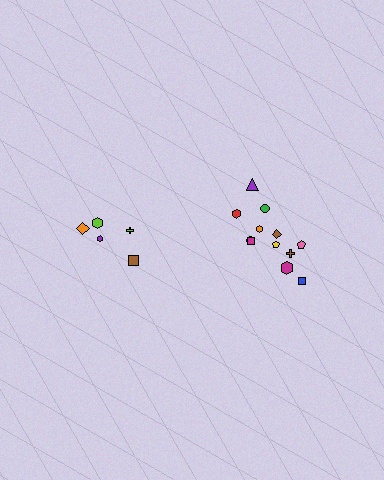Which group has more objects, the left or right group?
The right group.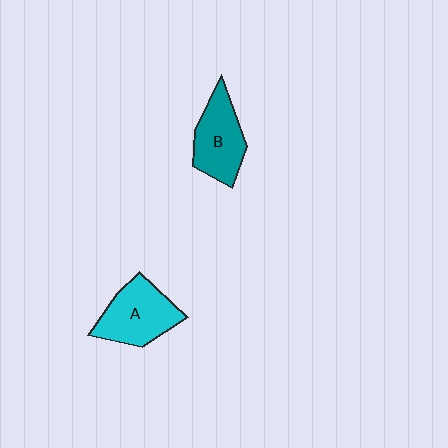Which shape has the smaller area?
Shape B (teal).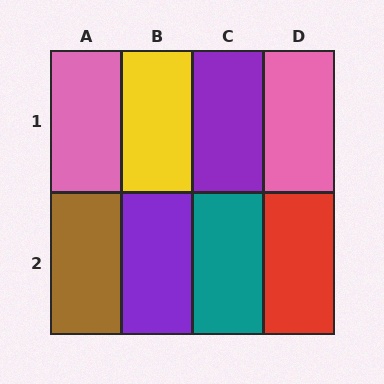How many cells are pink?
2 cells are pink.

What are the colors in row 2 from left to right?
Brown, purple, teal, red.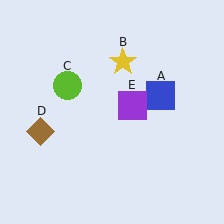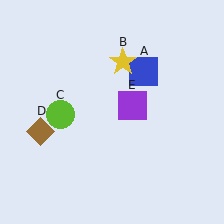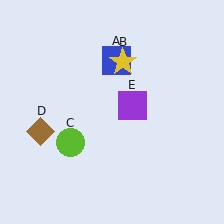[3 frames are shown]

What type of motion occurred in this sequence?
The blue square (object A), lime circle (object C) rotated counterclockwise around the center of the scene.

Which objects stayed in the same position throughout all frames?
Yellow star (object B) and brown diamond (object D) and purple square (object E) remained stationary.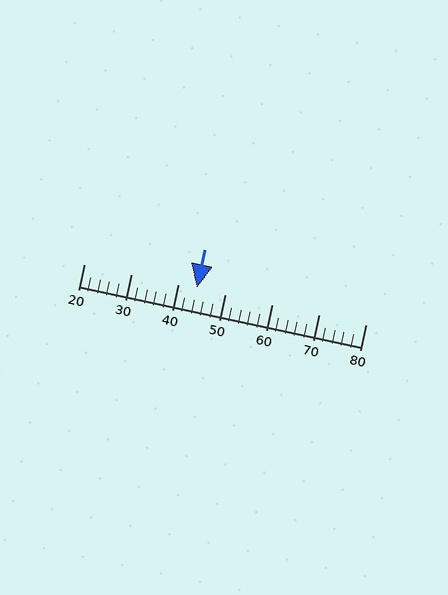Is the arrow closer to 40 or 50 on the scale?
The arrow is closer to 40.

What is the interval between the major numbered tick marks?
The major tick marks are spaced 10 units apart.